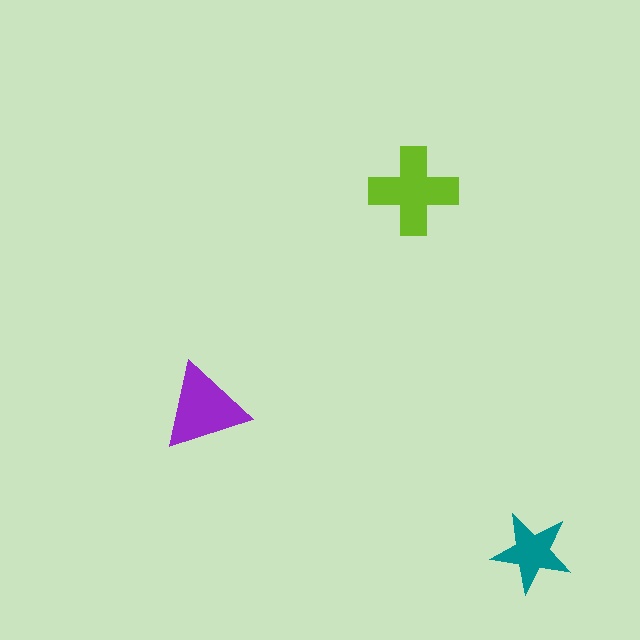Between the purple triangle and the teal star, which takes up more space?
The purple triangle.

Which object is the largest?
The lime cross.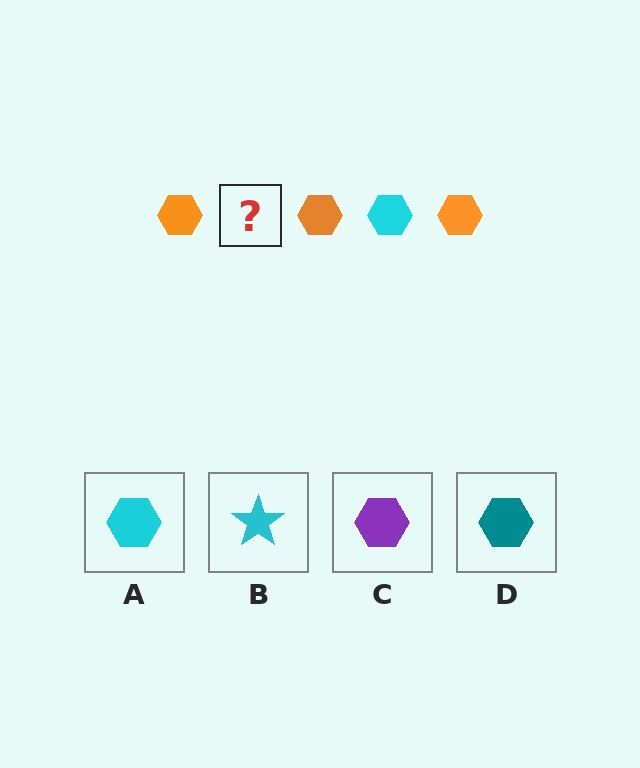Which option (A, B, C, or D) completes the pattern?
A.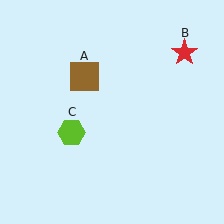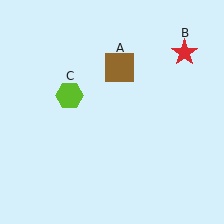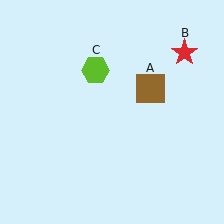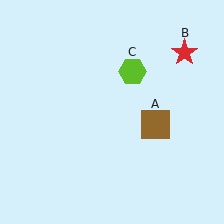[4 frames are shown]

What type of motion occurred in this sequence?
The brown square (object A), lime hexagon (object C) rotated clockwise around the center of the scene.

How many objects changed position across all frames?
2 objects changed position: brown square (object A), lime hexagon (object C).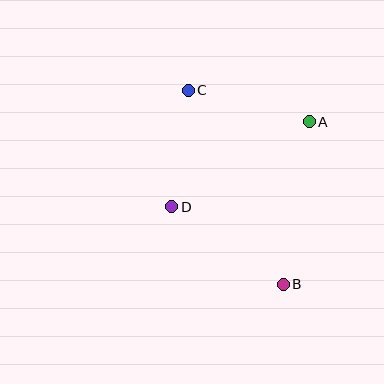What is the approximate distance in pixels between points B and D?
The distance between B and D is approximately 136 pixels.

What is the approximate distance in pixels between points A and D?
The distance between A and D is approximately 162 pixels.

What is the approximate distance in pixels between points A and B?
The distance between A and B is approximately 165 pixels.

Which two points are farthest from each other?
Points B and C are farthest from each other.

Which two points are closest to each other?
Points C and D are closest to each other.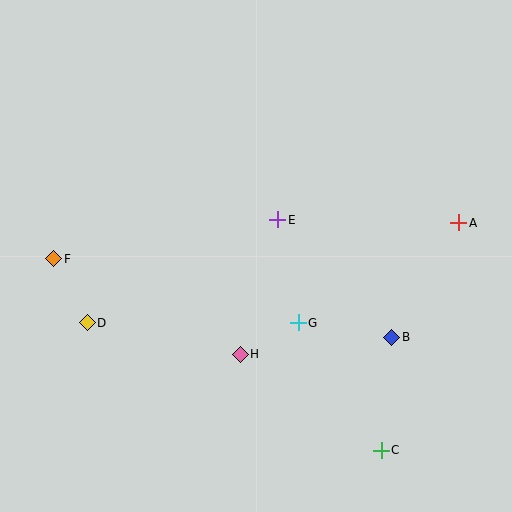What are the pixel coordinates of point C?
Point C is at (381, 450).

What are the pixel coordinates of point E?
Point E is at (278, 220).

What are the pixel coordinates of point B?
Point B is at (392, 337).